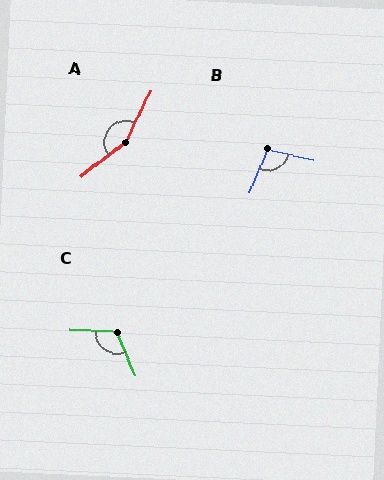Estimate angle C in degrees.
Approximately 115 degrees.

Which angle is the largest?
A, at approximately 153 degrees.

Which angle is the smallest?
B, at approximately 99 degrees.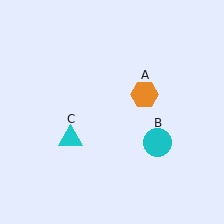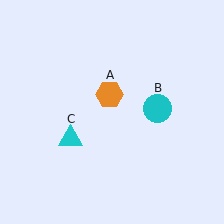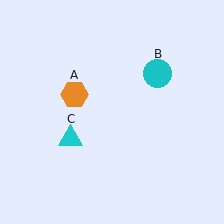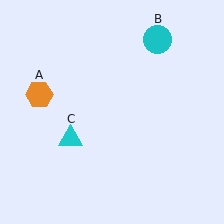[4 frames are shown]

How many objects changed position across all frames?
2 objects changed position: orange hexagon (object A), cyan circle (object B).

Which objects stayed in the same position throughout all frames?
Cyan triangle (object C) remained stationary.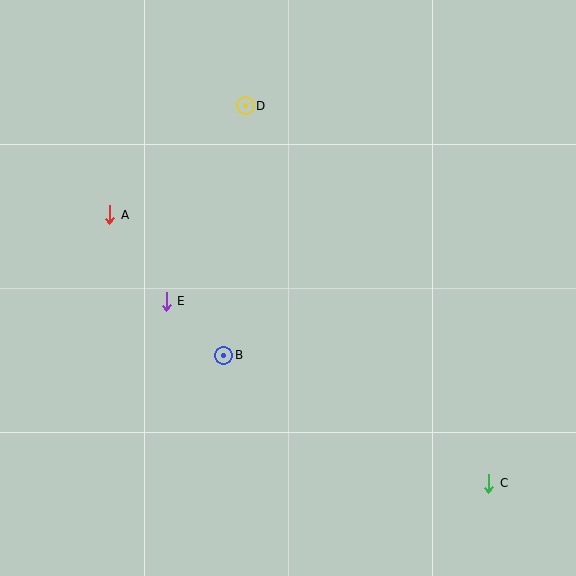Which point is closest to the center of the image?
Point B at (224, 355) is closest to the center.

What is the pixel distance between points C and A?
The distance between C and A is 464 pixels.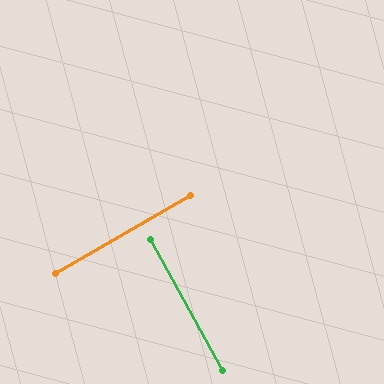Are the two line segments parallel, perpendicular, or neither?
Perpendicular — they meet at approximately 89°.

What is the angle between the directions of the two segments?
Approximately 89 degrees.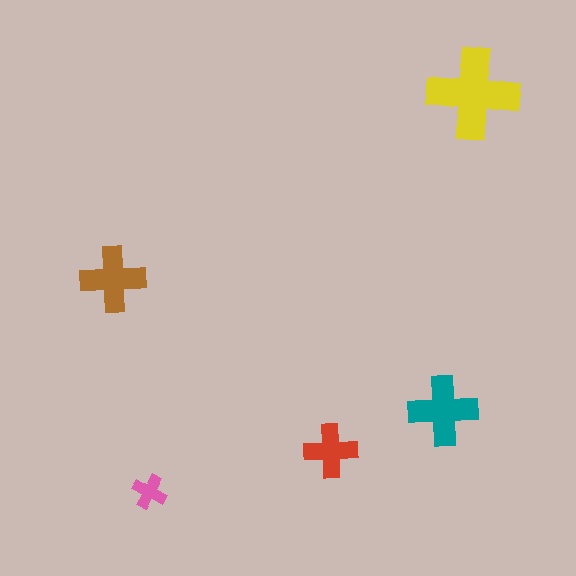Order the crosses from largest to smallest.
the yellow one, the teal one, the brown one, the red one, the pink one.